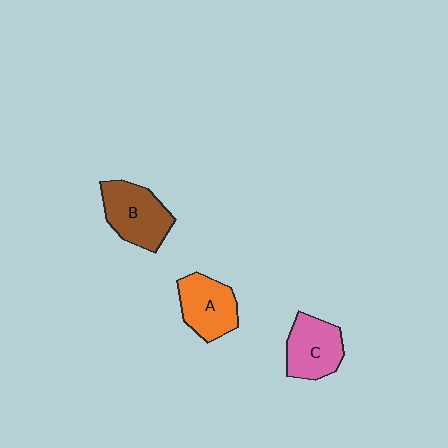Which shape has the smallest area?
Shape A (orange).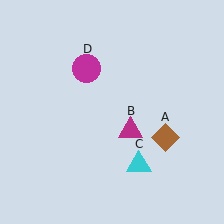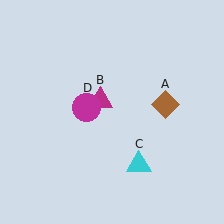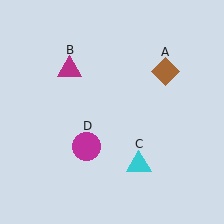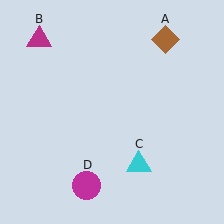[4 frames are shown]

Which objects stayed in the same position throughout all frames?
Cyan triangle (object C) remained stationary.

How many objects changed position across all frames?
3 objects changed position: brown diamond (object A), magenta triangle (object B), magenta circle (object D).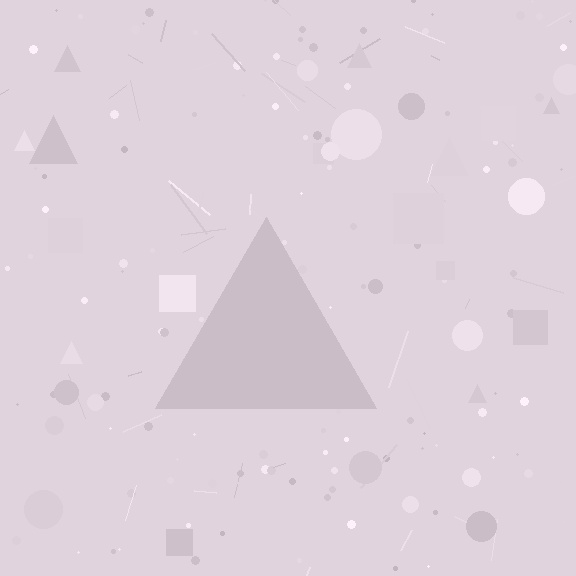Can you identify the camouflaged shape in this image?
The camouflaged shape is a triangle.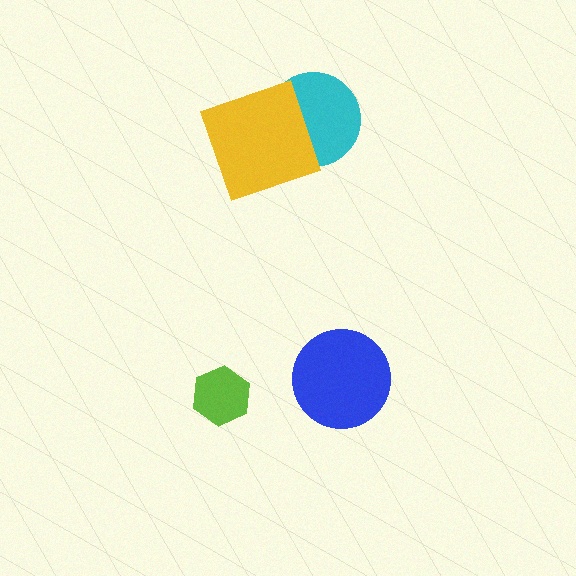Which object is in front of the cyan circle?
The yellow square is in front of the cyan circle.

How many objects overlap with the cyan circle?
1 object overlaps with the cyan circle.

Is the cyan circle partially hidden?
Yes, it is partially covered by another shape.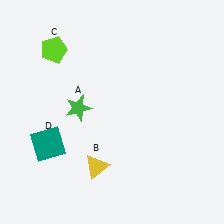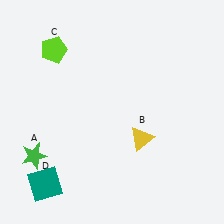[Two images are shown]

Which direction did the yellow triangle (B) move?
The yellow triangle (B) moved right.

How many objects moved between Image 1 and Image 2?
3 objects moved between the two images.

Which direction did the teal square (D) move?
The teal square (D) moved down.